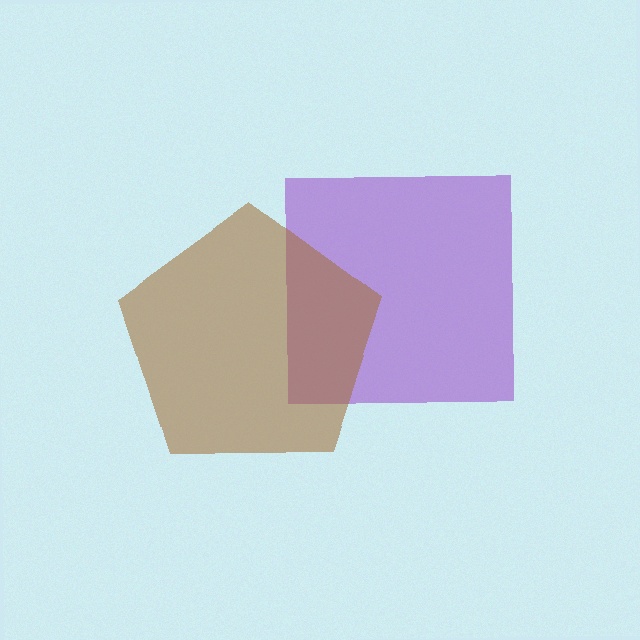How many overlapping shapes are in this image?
There are 2 overlapping shapes in the image.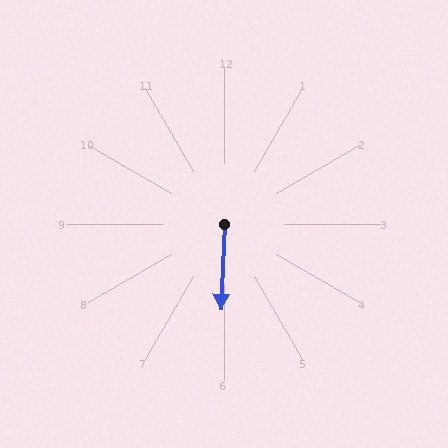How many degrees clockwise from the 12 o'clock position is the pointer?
Approximately 182 degrees.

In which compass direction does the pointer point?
South.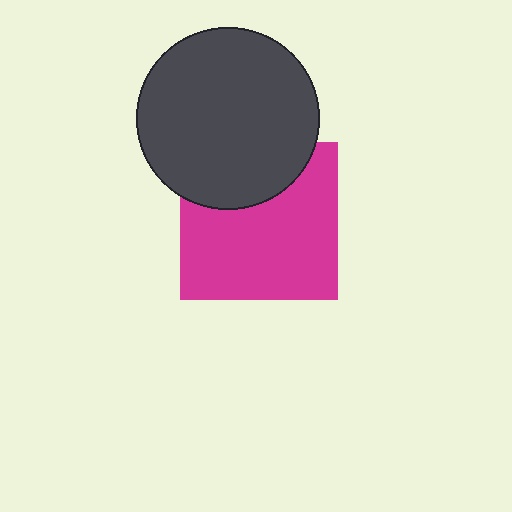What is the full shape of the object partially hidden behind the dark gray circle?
The partially hidden object is a magenta square.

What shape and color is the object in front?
The object in front is a dark gray circle.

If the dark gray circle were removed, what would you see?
You would see the complete magenta square.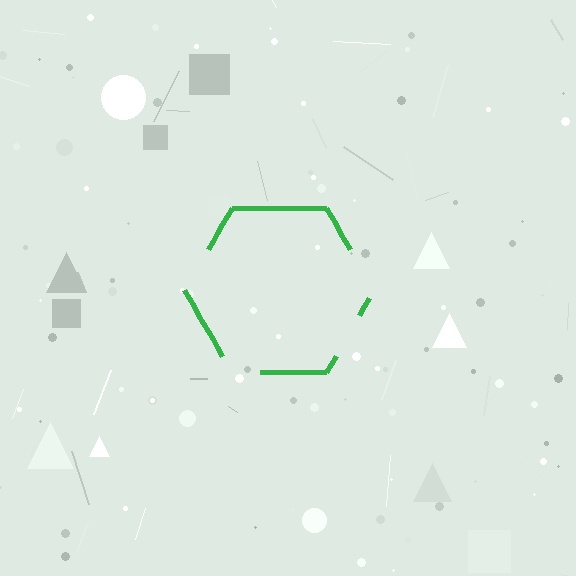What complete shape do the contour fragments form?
The contour fragments form a hexagon.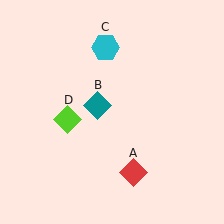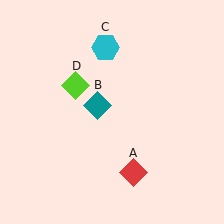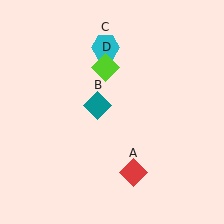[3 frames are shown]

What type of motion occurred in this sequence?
The lime diamond (object D) rotated clockwise around the center of the scene.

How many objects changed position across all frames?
1 object changed position: lime diamond (object D).